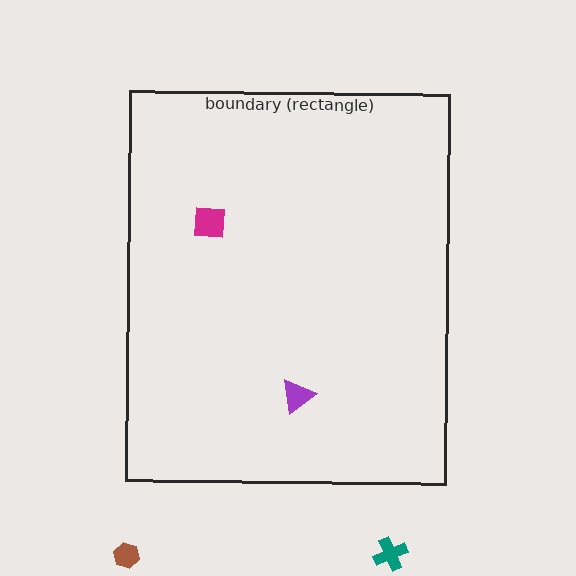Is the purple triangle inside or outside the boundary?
Inside.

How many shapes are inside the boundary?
2 inside, 2 outside.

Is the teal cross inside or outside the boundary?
Outside.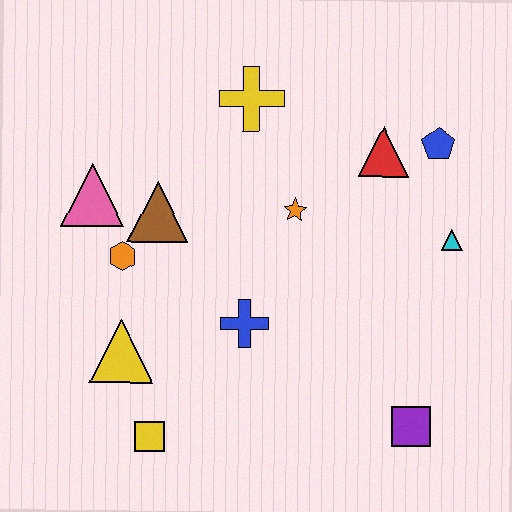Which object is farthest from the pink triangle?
The purple square is farthest from the pink triangle.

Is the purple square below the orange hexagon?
Yes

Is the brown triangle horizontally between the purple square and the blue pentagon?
No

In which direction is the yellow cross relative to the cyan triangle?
The yellow cross is to the left of the cyan triangle.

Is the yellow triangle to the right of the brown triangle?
No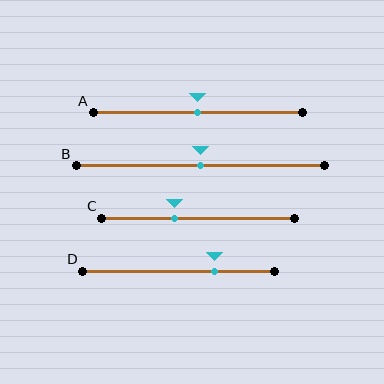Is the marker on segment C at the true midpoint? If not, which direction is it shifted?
No, the marker on segment C is shifted to the left by about 12% of the segment length.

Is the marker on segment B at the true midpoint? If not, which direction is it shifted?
Yes, the marker on segment B is at the true midpoint.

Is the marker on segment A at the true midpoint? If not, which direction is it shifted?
Yes, the marker on segment A is at the true midpoint.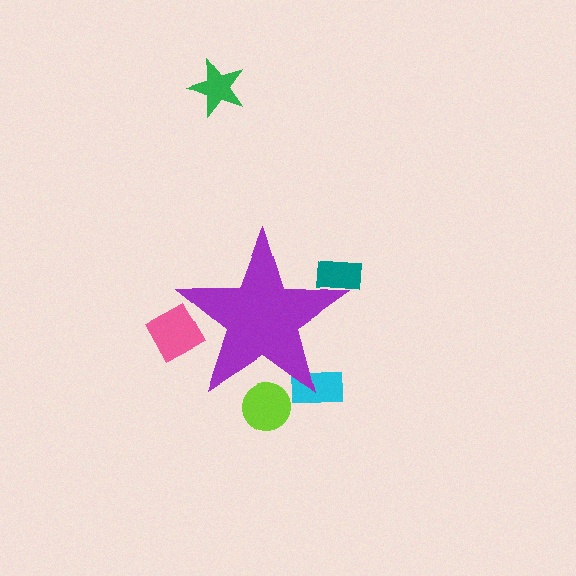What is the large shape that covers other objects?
A purple star.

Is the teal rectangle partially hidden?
Yes, the teal rectangle is partially hidden behind the purple star.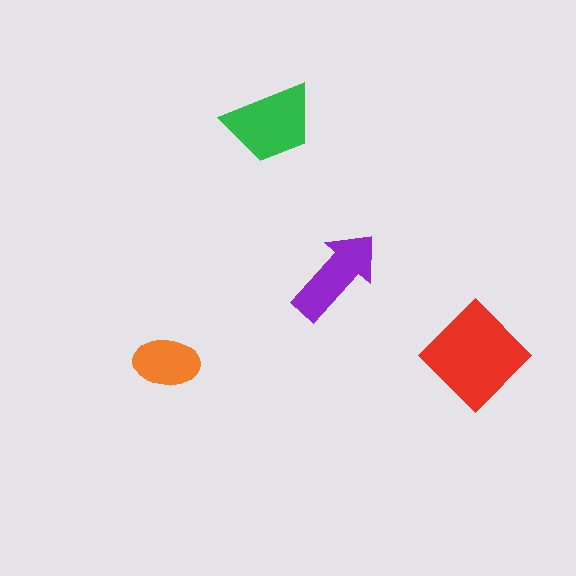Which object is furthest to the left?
The orange ellipse is leftmost.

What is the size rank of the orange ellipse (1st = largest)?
4th.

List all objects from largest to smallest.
The red diamond, the green trapezoid, the purple arrow, the orange ellipse.